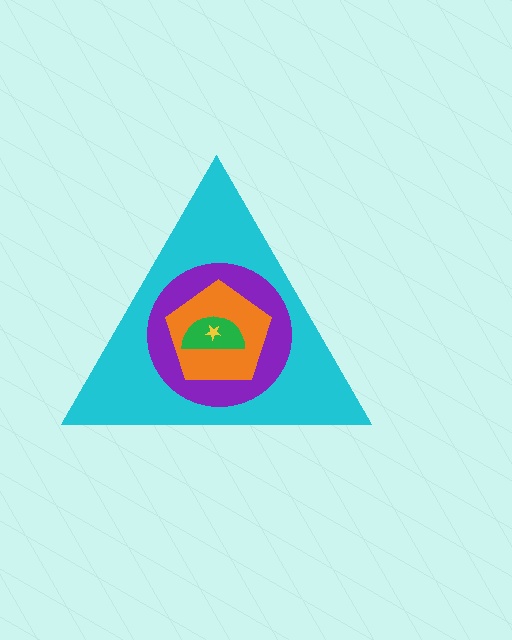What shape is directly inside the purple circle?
The orange pentagon.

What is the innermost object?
The yellow star.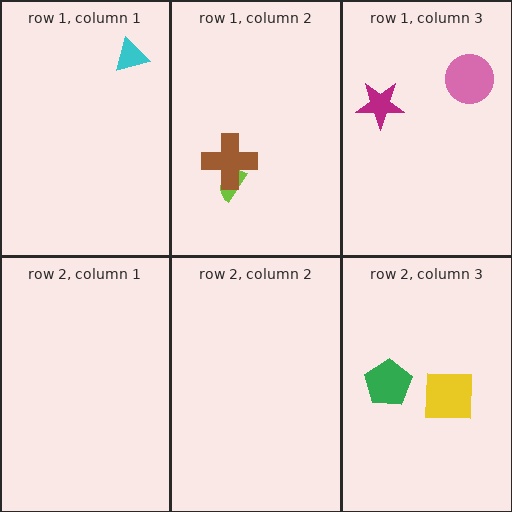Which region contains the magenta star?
The row 1, column 3 region.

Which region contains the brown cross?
The row 1, column 2 region.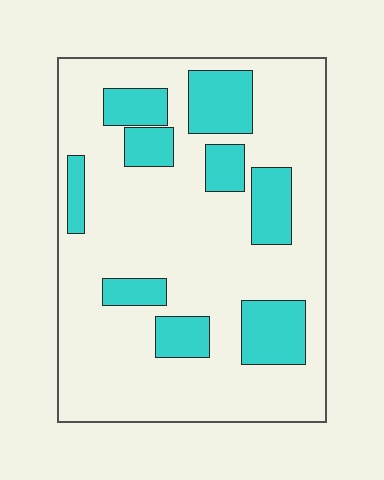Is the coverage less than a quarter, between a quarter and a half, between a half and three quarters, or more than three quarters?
Less than a quarter.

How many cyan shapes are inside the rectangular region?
9.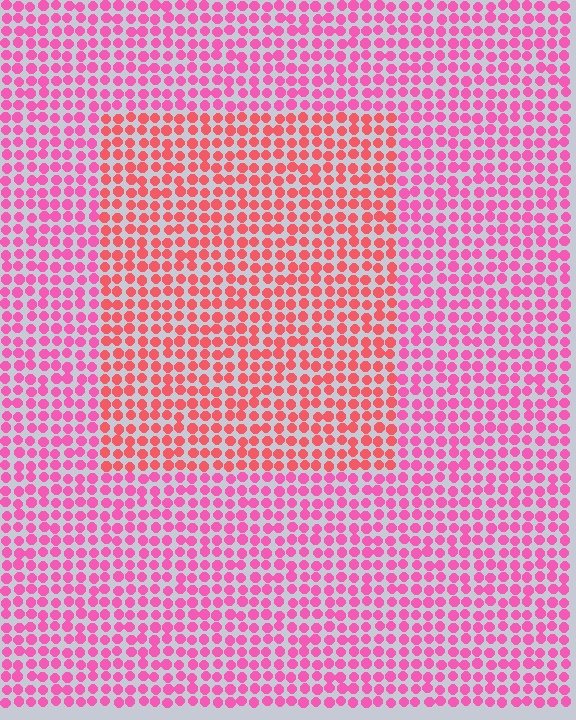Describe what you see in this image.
The image is filled with small pink elements in a uniform arrangement. A rectangle-shaped region is visible where the elements are tinted to a slightly different hue, forming a subtle color boundary.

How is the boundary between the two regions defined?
The boundary is defined purely by a slight shift in hue (about 31 degrees). Spacing, size, and orientation are identical on both sides.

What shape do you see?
I see a rectangle.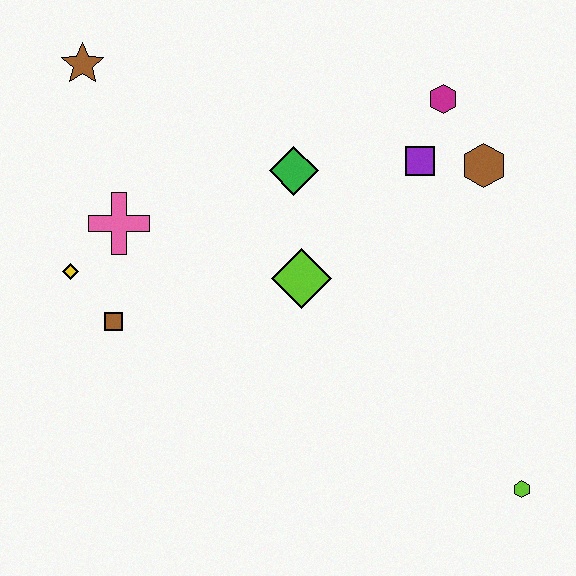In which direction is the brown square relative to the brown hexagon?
The brown square is to the left of the brown hexagon.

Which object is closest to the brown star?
The pink cross is closest to the brown star.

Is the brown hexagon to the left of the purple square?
No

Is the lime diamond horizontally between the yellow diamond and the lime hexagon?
Yes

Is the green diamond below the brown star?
Yes